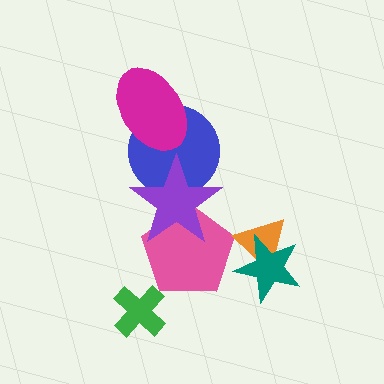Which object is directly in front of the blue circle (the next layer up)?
The purple star is directly in front of the blue circle.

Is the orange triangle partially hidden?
Yes, it is partially covered by another shape.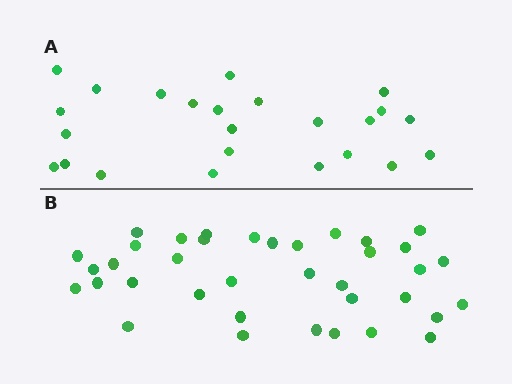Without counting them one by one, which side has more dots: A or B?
Region B (the bottom region) has more dots.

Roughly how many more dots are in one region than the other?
Region B has approximately 15 more dots than region A.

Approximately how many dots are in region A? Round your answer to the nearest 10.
About 20 dots. (The exact count is 24, which rounds to 20.)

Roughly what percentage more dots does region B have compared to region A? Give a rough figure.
About 55% more.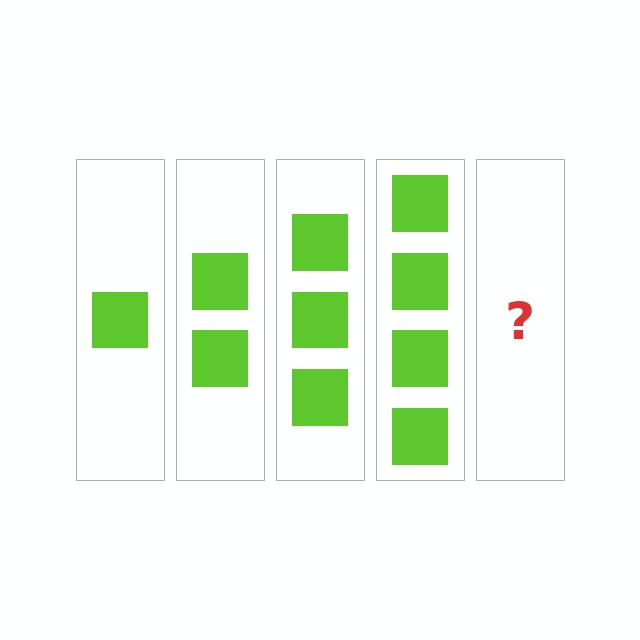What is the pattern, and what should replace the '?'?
The pattern is that each step adds one more square. The '?' should be 5 squares.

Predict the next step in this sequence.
The next step is 5 squares.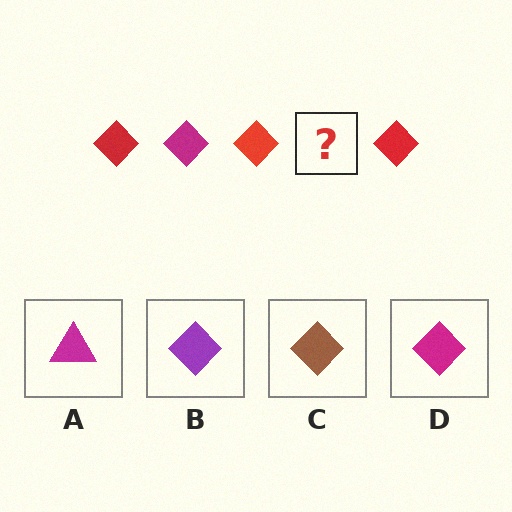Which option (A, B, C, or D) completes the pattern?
D.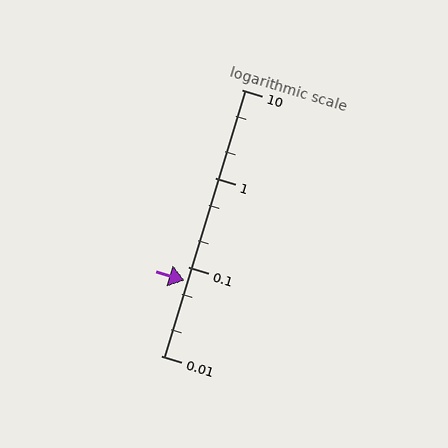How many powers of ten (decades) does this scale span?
The scale spans 3 decades, from 0.01 to 10.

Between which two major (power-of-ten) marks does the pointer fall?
The pointer is between 0.01 and 0.1.